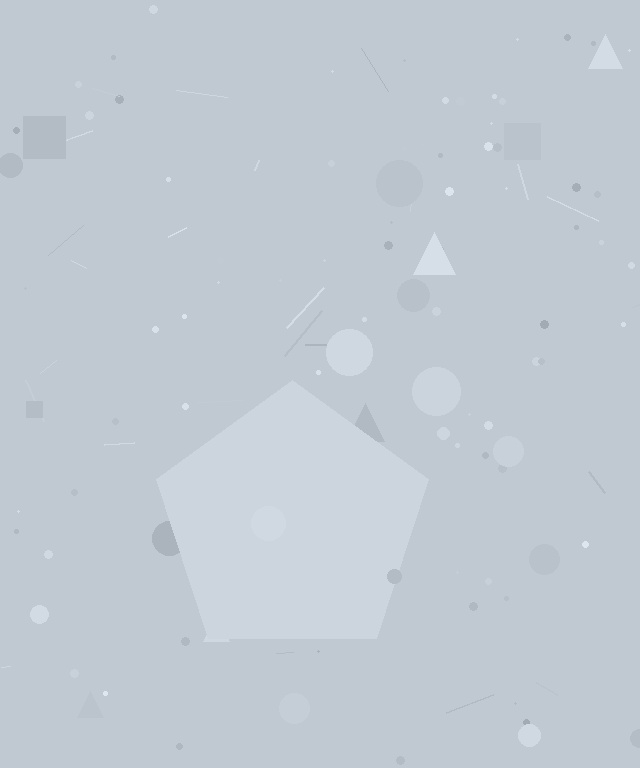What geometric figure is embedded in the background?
A pentagon is embedded in the background.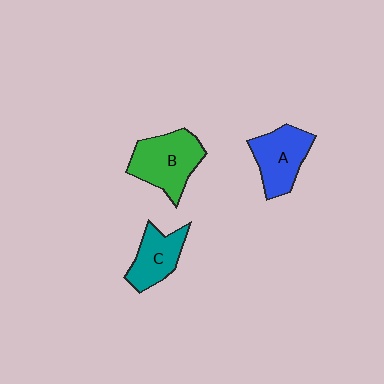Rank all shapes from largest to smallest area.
From largest to smallest: B (green), A (blue), C (teal).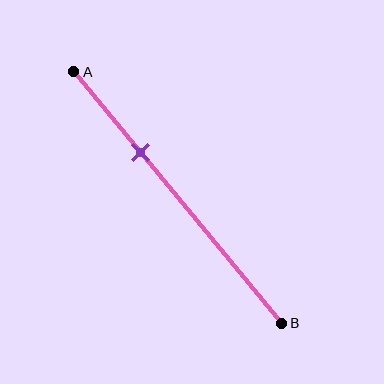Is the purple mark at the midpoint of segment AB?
No, the mark is at about 30% from A, not at the 50% midpoint.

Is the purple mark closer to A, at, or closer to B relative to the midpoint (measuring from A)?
The purple mark is closer to point A than the midpoint of segment AB.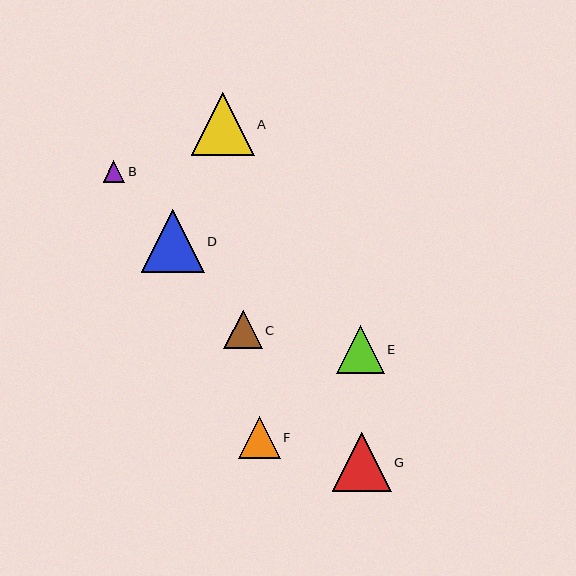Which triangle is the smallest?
Triangle B is the smallest with a size of approximately 21 pixels.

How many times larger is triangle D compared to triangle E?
Triangle D is approximately 1.3 times the size of triangle E.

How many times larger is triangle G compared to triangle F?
Triangle G is approximately 1.4 times the size of triangle F.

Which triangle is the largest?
Triangle A is the largest with a size of approximately 63 pixels.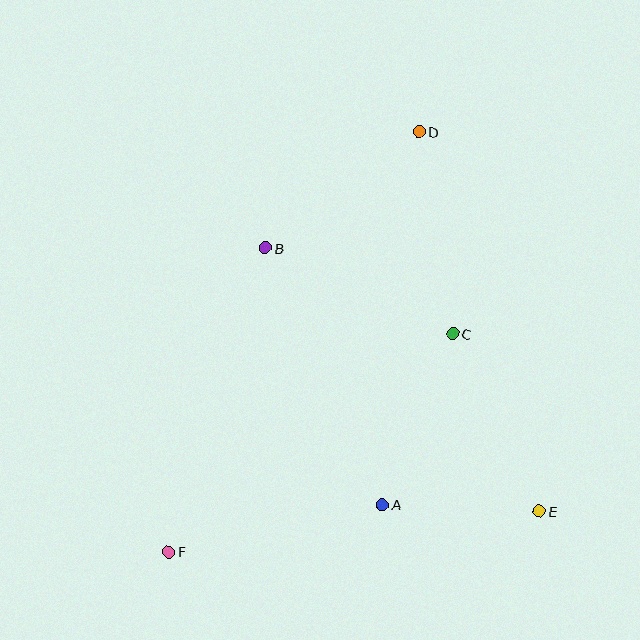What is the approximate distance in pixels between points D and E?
The distance between D and E is approximately 398 pixels.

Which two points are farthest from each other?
Points D and F are farthest from each other.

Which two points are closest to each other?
Points A and E are closest to each other.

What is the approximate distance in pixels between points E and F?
The distance between E and F is approximately 372 pixels.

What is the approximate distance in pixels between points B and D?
The distance between B and D is approximately 193 pixels.